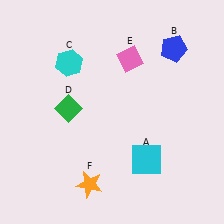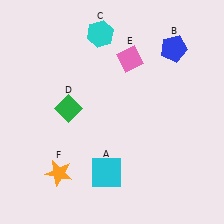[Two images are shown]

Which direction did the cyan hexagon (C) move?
The cyan hexagon (C) moved right.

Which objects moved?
The objects that moved are: the cyan square (A), the cyan hexagon (C), the orange star (F).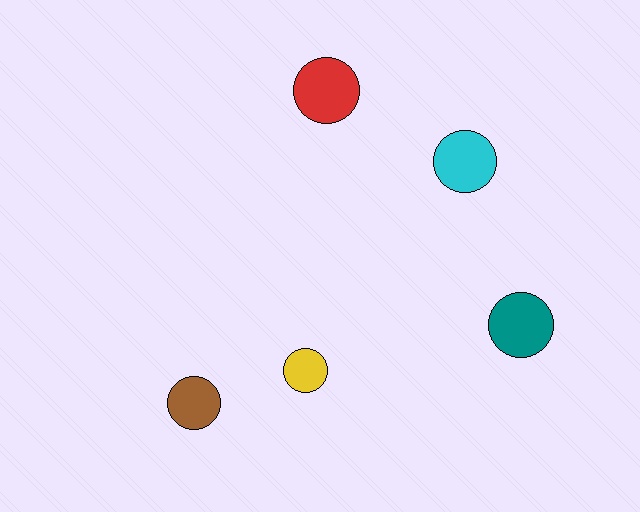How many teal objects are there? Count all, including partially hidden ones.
There is 1 teal object.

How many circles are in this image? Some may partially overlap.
There are 5 circles.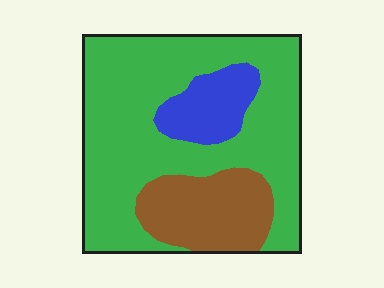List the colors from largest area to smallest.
From largest to smallest: green, brown, blue.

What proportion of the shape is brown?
Brown takes up less than a quarter of the shape.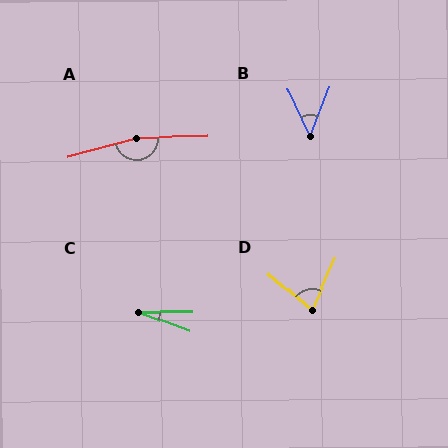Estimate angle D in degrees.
Approximately 73 degrees.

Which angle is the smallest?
C, at approximately 21 degrees.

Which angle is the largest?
A, at approximately 166 degrees.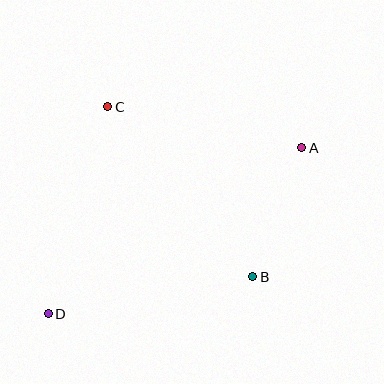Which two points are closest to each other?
Points A and B are closest to each other.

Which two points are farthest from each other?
Points A and D are farthest from each other.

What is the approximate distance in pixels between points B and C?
The distance between B and C is approximately 223 pixels.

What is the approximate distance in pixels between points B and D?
The distance between B and D is approximately 207 pixels.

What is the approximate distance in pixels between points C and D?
The distance between C and D is approximately 215 pixels.